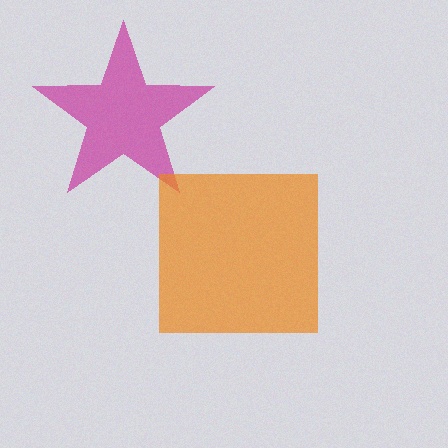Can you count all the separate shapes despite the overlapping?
Yes, there are 2 separate shapes.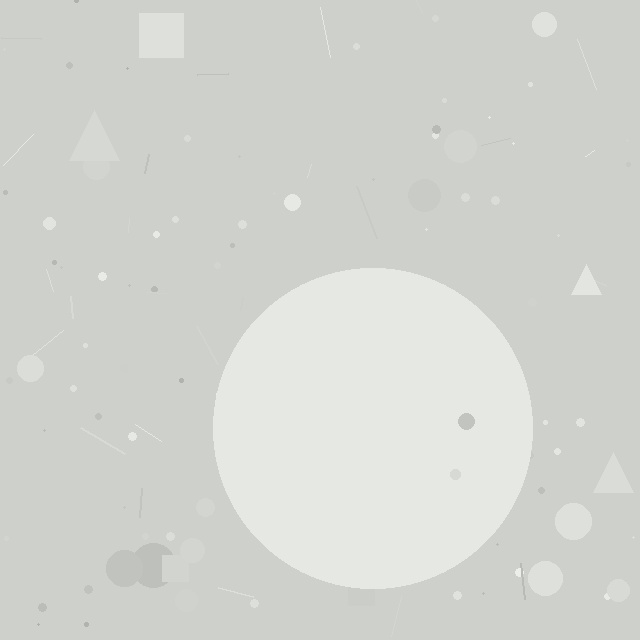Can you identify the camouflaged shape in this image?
The camouflaged shape is a circle.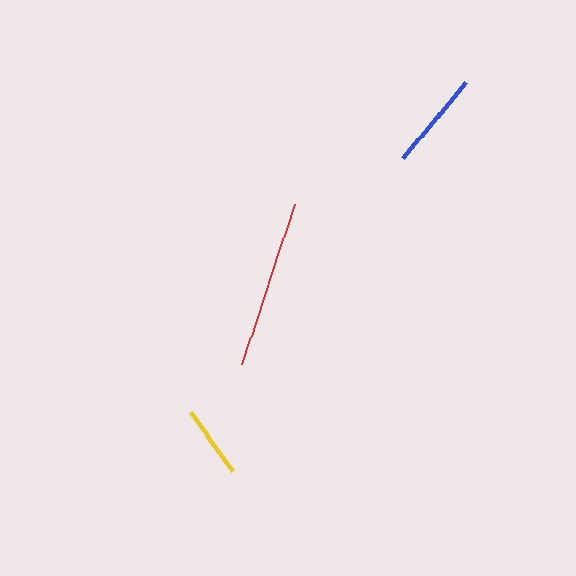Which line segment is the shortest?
The yellow line is the shortest at approximately 73 pixels.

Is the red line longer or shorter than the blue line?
The red line is longer than the blue line.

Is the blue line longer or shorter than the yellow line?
The blue line is longer than the yellow line.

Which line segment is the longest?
The red line is the longest at approximately 168 pixels.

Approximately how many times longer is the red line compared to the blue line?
The red line is approximately 1.7 times the length of the blue line.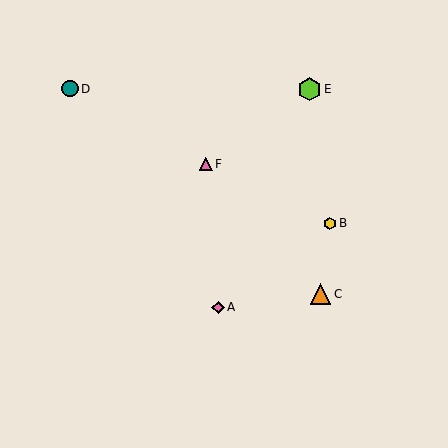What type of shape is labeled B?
Shape B is a yellow hexagon.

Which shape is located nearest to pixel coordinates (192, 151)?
The pink triangle (labeled F) at (206, 164) is nearest to that location.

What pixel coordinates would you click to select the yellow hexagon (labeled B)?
Click at (330, 223) to select the yellow hexagon B.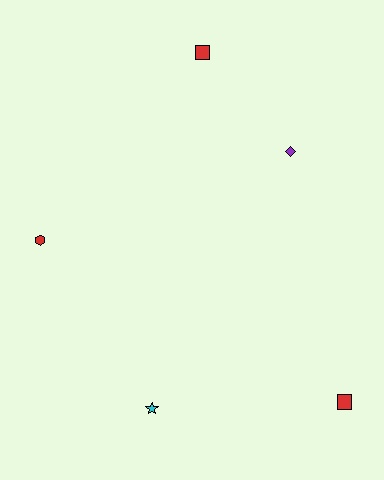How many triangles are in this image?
There are no triangles.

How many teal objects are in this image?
There are no teal objects.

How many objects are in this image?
There are 5 objects.